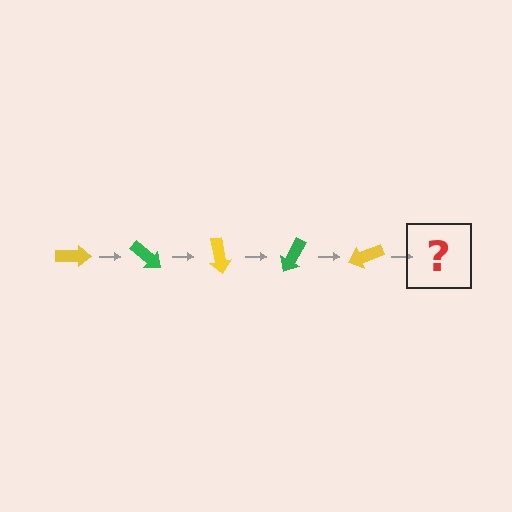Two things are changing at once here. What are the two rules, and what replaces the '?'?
The two rules are that it rotates 40 degrees each step and the color cycles through yellow and green. The '?' should be a green arrow, rotated 200 degrees from the start.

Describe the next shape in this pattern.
It should be a green arrow, rotated 200 degrees from the start.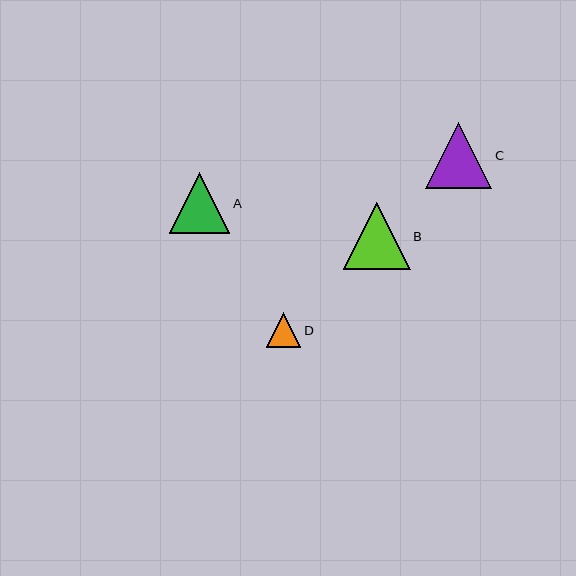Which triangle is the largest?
Triangle B is the largest with a size of approximately 67 pixels.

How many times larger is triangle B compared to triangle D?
Triangle B is approximately 1.9 times the size of triangle D.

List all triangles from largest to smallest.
From largest to smallest: B, C, A, D.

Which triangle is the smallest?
Triangle D is the smallest with a size of approximately 35 pixels.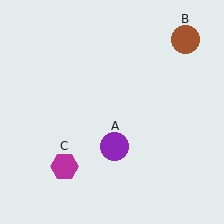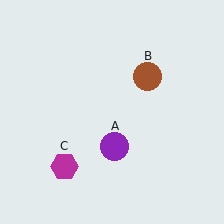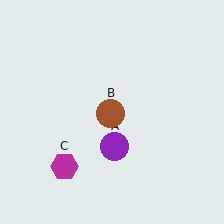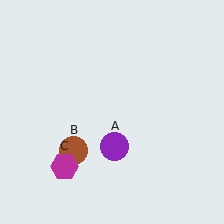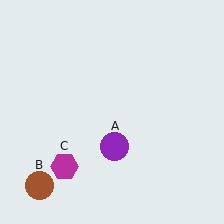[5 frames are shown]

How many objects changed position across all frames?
1 object changed position: brown circle (object B).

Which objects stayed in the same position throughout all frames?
Purple circle (object A) and magenta hexagon (object C) remained stationary.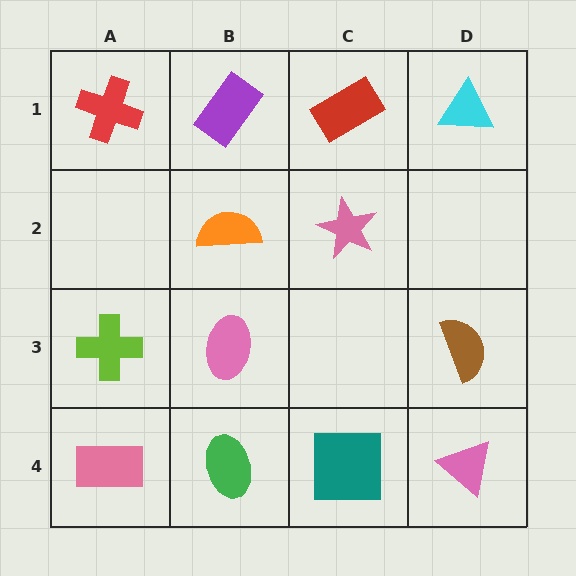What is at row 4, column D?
A pink triangle.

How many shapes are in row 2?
2 shapes.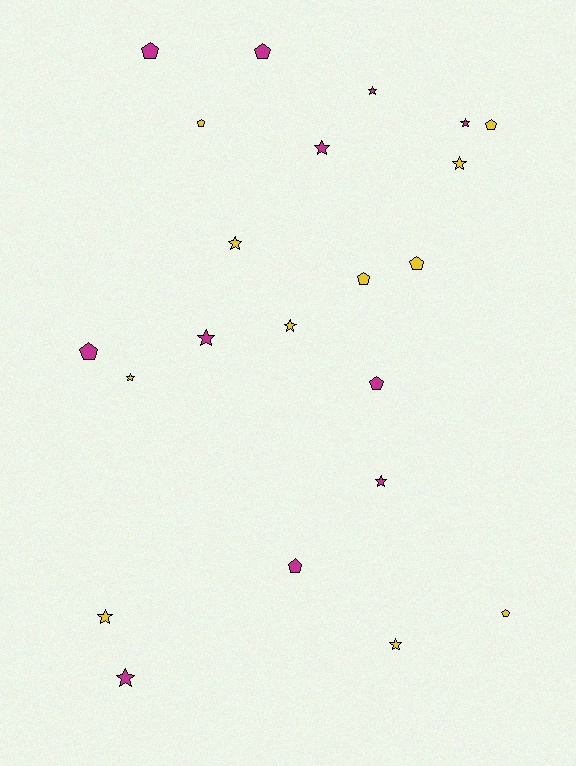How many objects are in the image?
There are 22 objects.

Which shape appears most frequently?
Star, with 12 objects.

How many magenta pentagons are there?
There are 5 magenta pentagons.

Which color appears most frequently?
Magenta, with 11 objects.